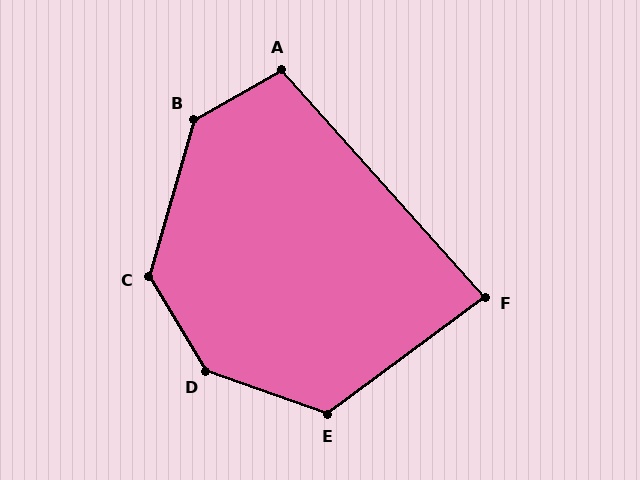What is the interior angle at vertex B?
Approximately 135 degrees (obtuse).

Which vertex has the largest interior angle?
D, at approximately 140 degrees.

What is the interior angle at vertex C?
Approximately 134 degrees (obtuse).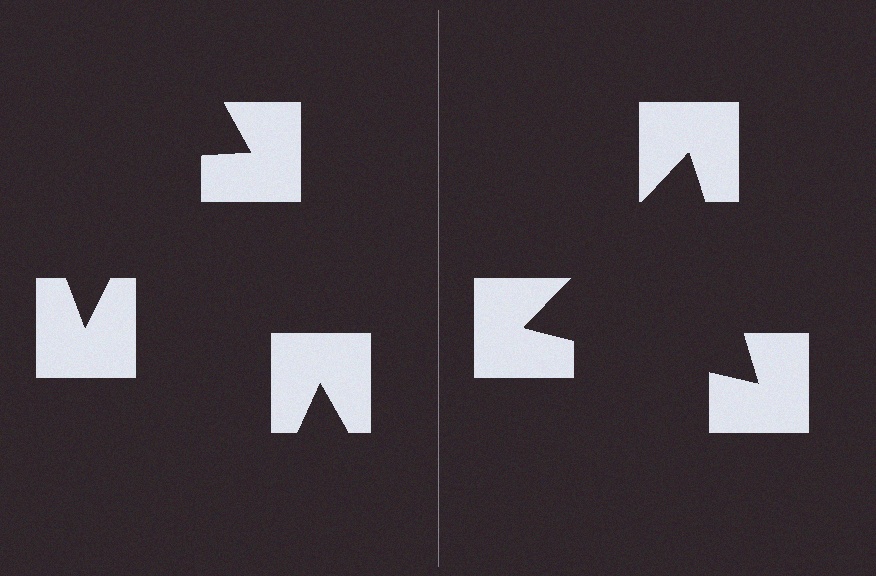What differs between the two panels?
The notched squares are positioned identically on both sides; only the wedge orientations differ. On the right they align to a triangle; on the left they are misaligned.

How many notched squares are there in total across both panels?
6 — 3 on each side.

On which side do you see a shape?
An illusory triangle appears on the right side. On the left side the wedge cuts are rotated, so no coherent shape forms.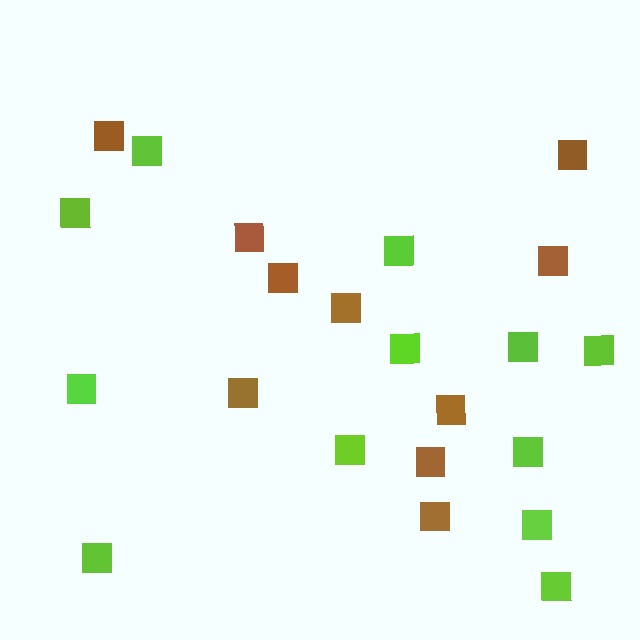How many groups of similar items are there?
There are 2 groups: one group of lime squares (12) and one group of brown squares (10).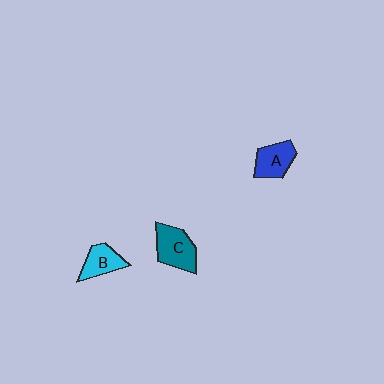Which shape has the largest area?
Shape C (teal).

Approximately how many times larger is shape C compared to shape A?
Approximately 1.2 times.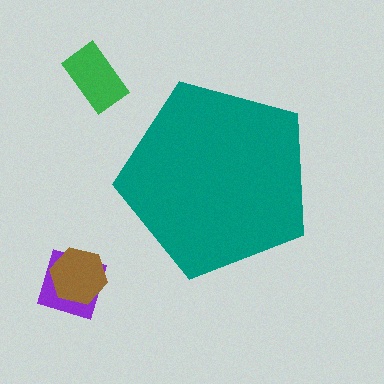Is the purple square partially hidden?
No, the purple square is fully visible.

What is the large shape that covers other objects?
A teal pentagon.